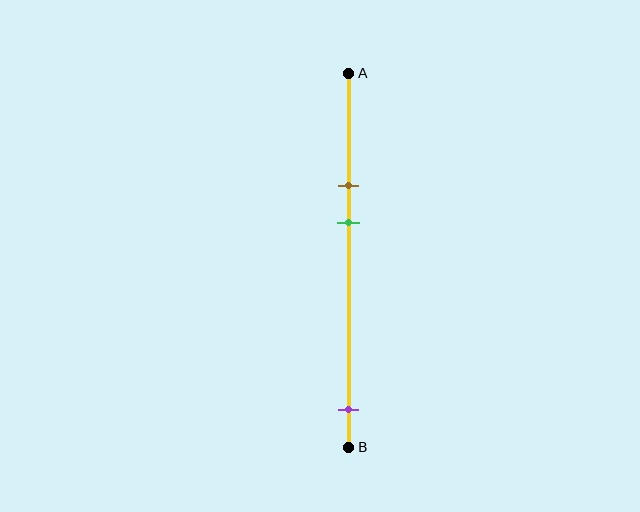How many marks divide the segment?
There are 3 marks dividing the segment.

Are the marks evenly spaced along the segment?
No, the marks are not evenly spaced.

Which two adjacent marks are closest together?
The brown and green marks are the closest adjacent pair.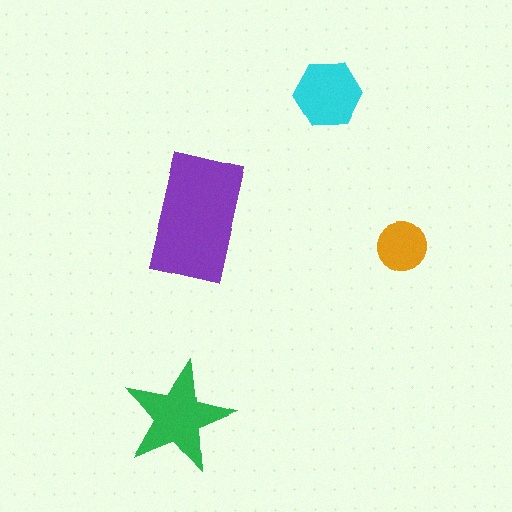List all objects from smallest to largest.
The orange circle, the cyan hexagon, the green star, the purple rectangle.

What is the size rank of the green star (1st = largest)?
2nd.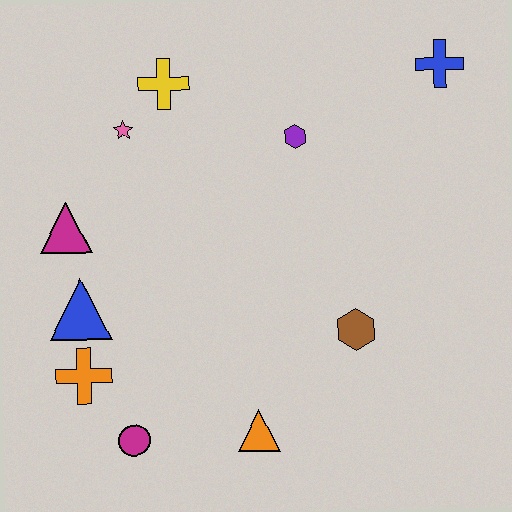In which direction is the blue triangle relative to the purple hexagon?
The blue triangle is to the left of the purple hexagon.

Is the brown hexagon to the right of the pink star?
Yes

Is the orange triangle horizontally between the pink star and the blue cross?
Yes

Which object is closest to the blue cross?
The purple hexagon is closest to the blue cross.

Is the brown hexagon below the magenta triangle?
Yes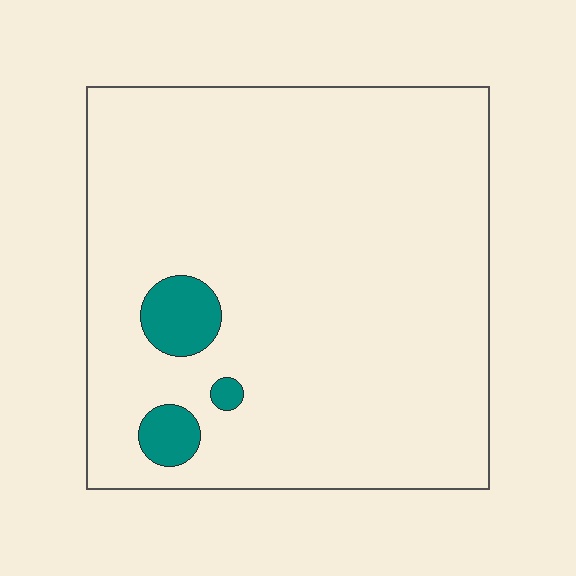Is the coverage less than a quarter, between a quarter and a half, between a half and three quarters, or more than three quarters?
Less than a quarter.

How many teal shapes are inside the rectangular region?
3.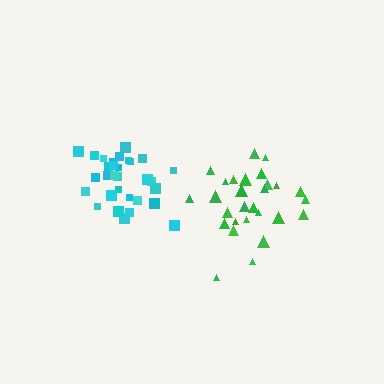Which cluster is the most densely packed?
Cyan.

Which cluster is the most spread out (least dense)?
Green.